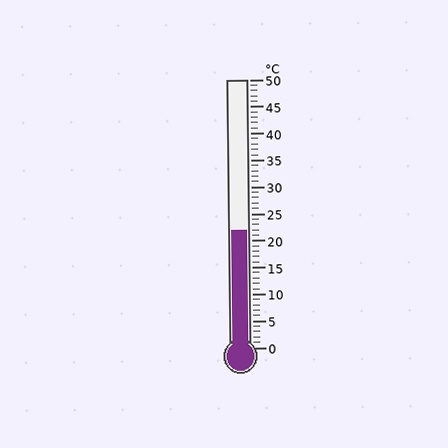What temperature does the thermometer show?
The thermometer shows approximately 22°C.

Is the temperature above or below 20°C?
The temperature is above 20°C.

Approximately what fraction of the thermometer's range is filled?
The thermometer is filled to approximately 45% of its range.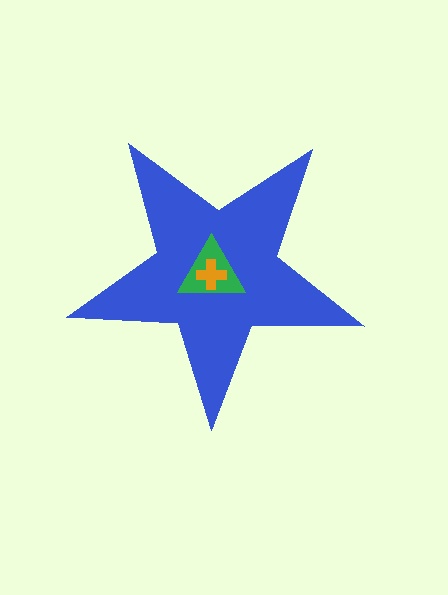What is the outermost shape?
The blue star.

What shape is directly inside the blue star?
The green triangle.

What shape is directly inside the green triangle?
The orange cross.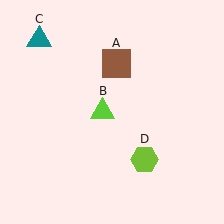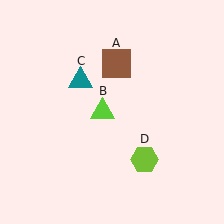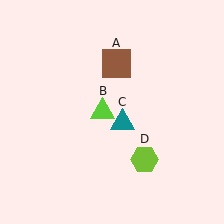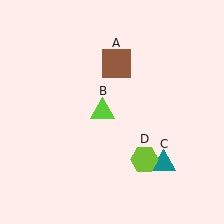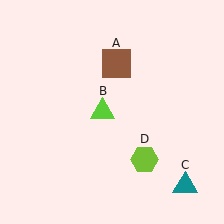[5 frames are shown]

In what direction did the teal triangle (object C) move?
The teal triangle (object C) moved down and to the right.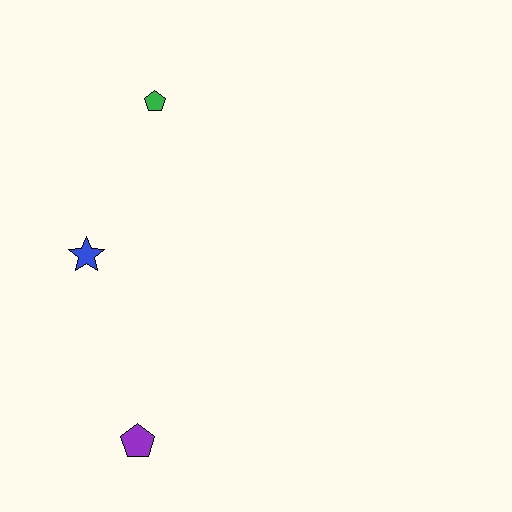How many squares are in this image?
There are no squares.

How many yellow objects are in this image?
There are no yellow objects.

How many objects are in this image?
There are 3 objects.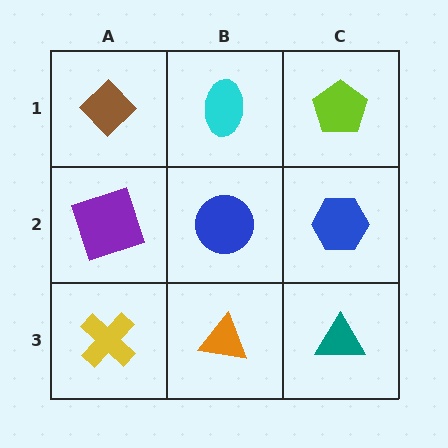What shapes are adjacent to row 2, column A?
A brown diamond (row 1, column A), a yellow cross (row 3, column A), a blue circle (row 2, column B).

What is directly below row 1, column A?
A purple square.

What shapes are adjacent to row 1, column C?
A blue hexagon (row 2, column C), a cyan ellipse (row 1, column B).